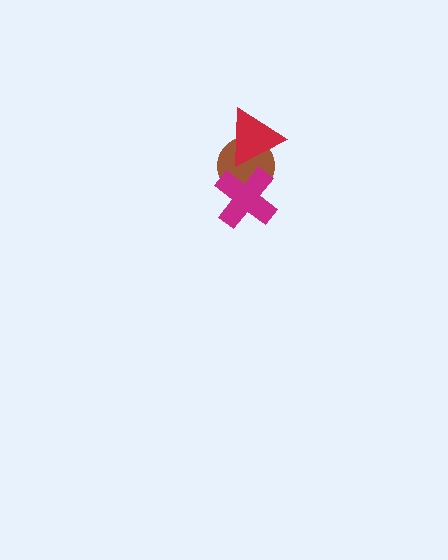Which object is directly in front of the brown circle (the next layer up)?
The magenta cross is directly in front of the brown circle.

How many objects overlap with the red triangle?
1 object overlaps with the red triangle.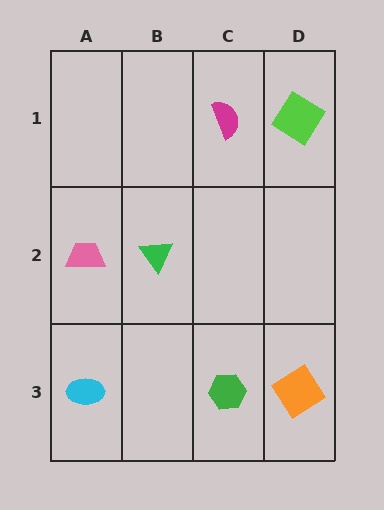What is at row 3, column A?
A cyan ellipse.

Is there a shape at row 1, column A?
No, that cell is empty.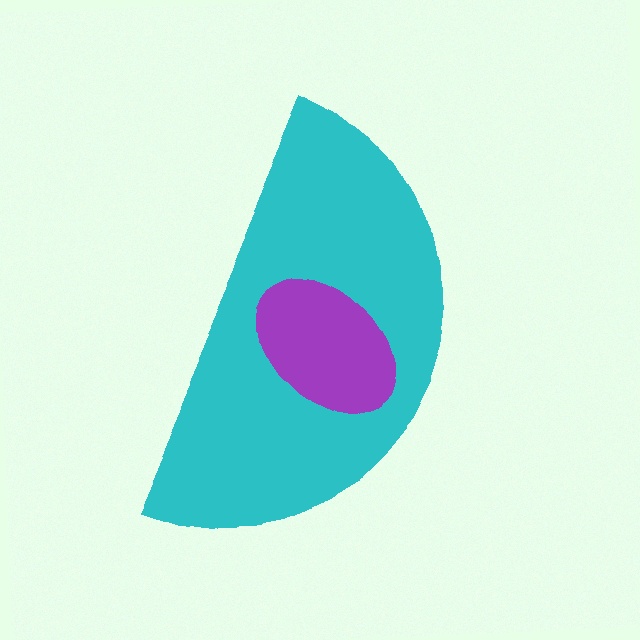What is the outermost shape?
The cyan semicircle.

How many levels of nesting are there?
2.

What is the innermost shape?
The purple ellipse.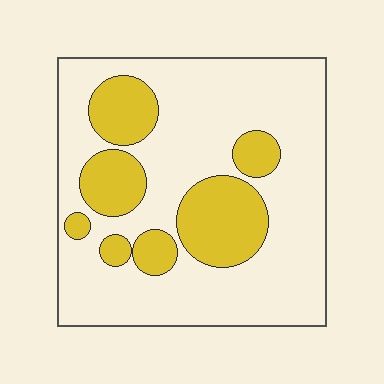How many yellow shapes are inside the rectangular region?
7.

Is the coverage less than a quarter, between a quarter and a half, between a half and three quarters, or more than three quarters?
Between a quarter and a half.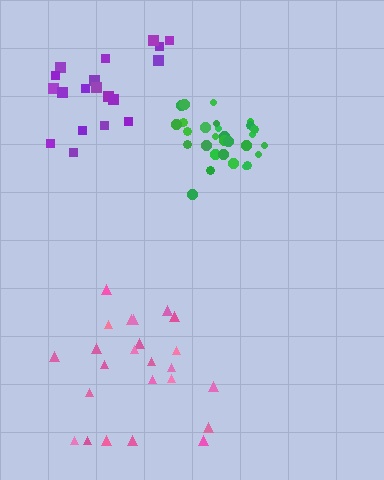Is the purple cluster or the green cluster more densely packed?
Green.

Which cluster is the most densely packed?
Green.